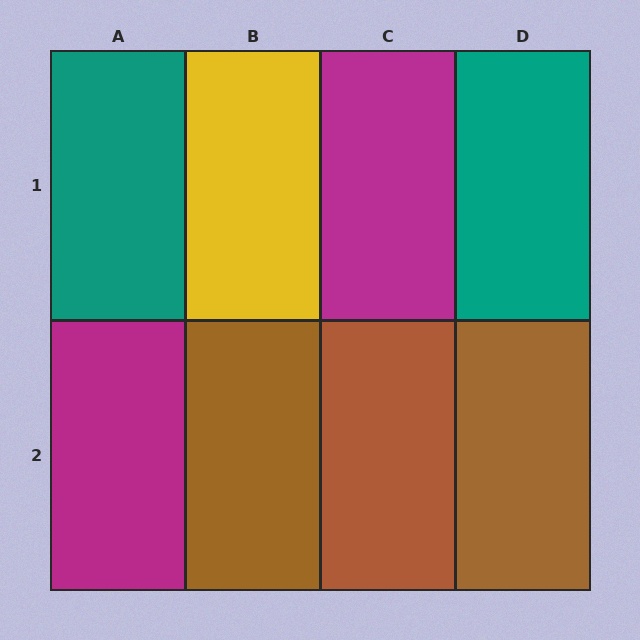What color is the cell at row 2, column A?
Magenta.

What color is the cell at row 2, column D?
Brown.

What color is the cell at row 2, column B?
Brown.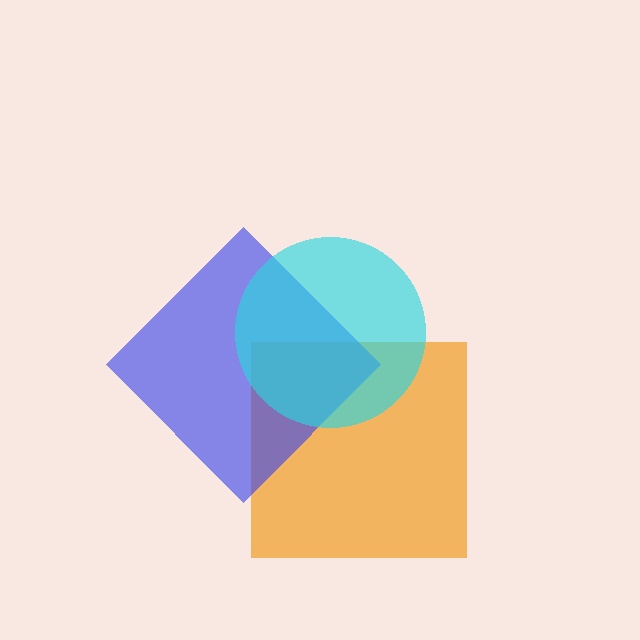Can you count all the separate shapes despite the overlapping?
Yes, there are 3 separate shapes.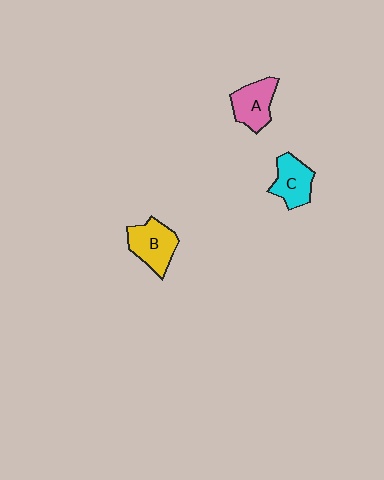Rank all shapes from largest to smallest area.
From largest to smallest: B (yellow), A (pink), C (cyan).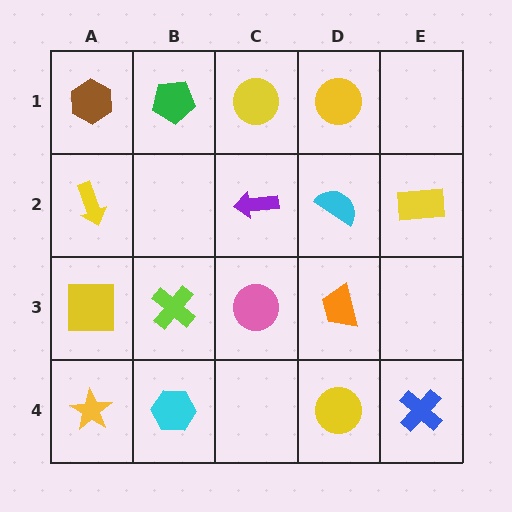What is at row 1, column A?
A brown hexagon.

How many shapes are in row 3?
4 shapes.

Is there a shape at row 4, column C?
No, that cell is empty.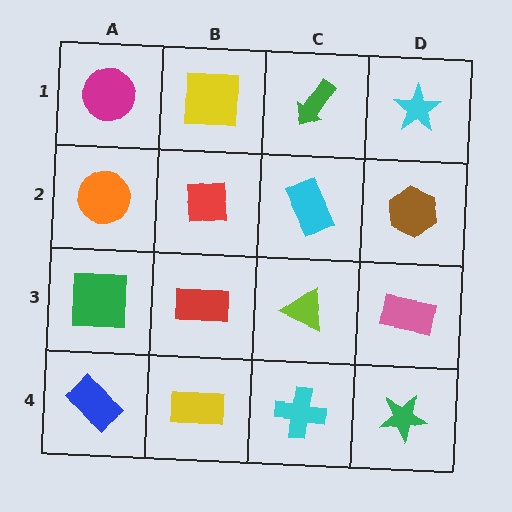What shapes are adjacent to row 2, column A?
A magenta circle (row 1, column A), a green square (row 3, column A), a red square (row 2, column B).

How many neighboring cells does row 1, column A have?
2.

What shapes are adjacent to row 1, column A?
An orange circle (row 2, column A), a yellow square (row 1, column B).